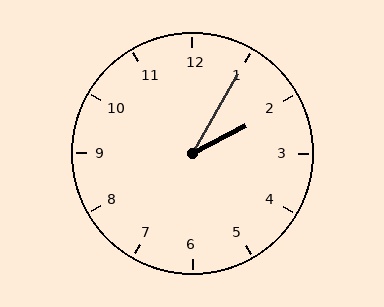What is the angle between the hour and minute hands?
Approximately 32 degrees.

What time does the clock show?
2:05.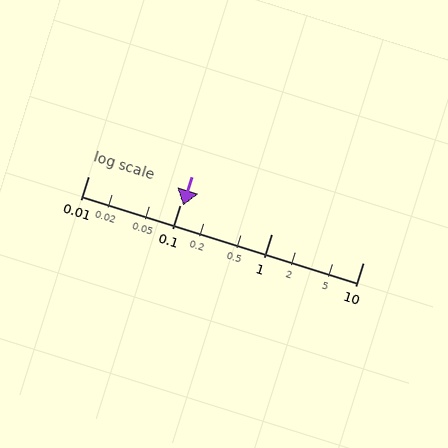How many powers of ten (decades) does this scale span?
The scale spans 3 decades, from 0.01 to 10.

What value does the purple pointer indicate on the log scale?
The pointer indicates approximately 0.11.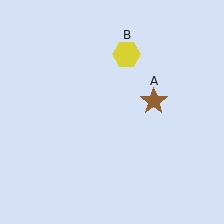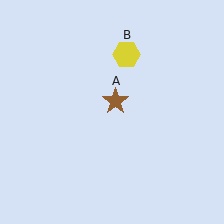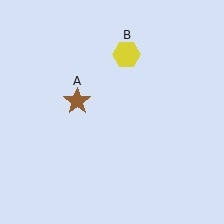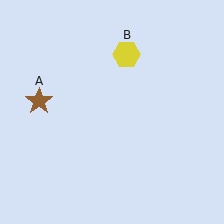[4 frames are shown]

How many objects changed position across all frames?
1 object changed position: brown star (object A).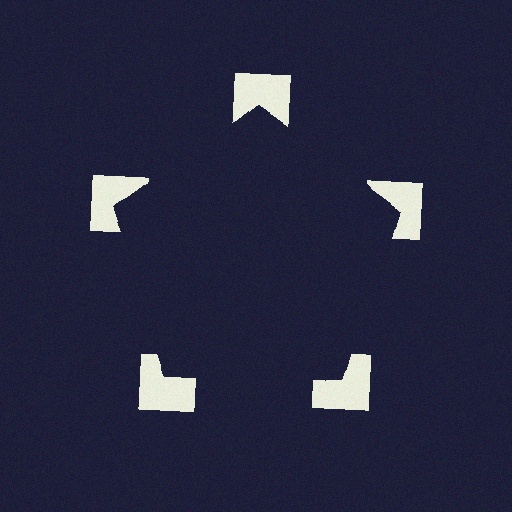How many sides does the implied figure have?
5 sides.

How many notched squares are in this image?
There are 5 — one at each vertex of the illusory pentagon.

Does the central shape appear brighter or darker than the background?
It typically appears slightly darker than the background, even though no actual brightness change is drawn.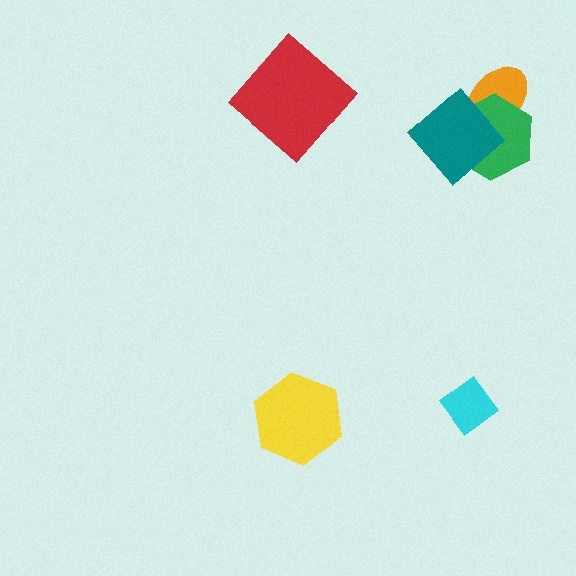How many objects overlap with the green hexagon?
2 objects overlap with the green hexagon.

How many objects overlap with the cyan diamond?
0 objects overlap with the cyan diamond.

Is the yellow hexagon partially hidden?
No, no other shape covers it.